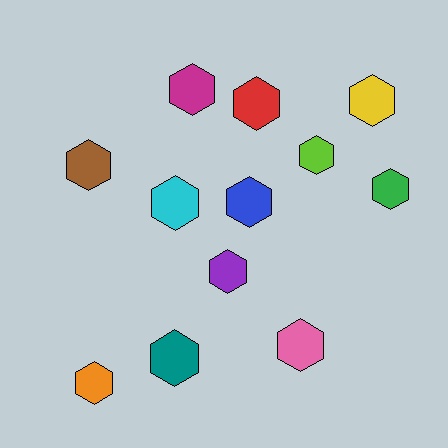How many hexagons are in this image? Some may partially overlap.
There are 12 hexagons.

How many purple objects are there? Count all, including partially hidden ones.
There is 1 purple object.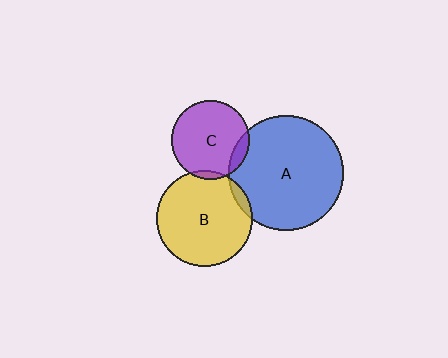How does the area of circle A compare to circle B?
Approximately 1.4 times.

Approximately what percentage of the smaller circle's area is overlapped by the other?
Approximately 10%.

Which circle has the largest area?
Circle A (blue).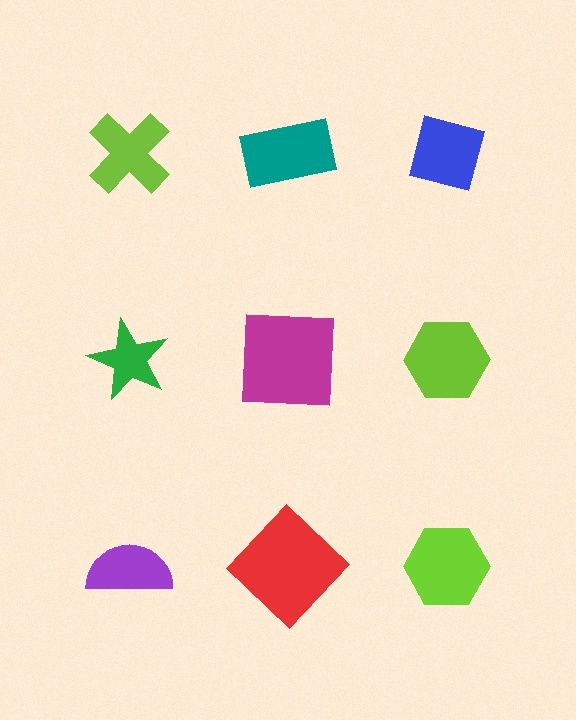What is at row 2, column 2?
A magenta square.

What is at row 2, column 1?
A green star.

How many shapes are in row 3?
3 shapes.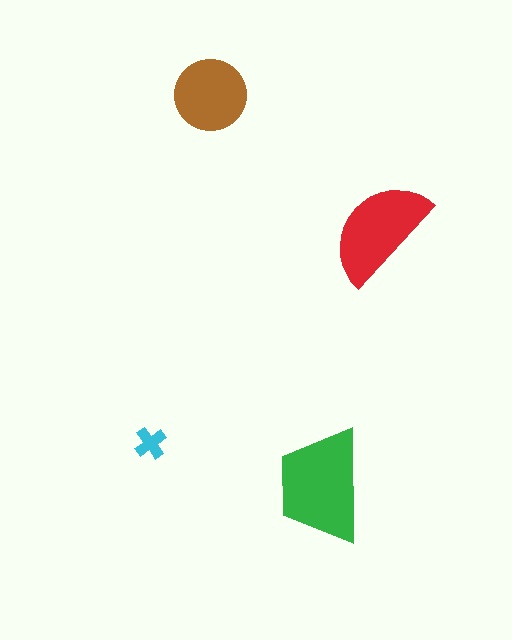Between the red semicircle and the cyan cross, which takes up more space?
The red semicircle.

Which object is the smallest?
The cyan cross.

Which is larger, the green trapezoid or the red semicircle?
The green trapezoid.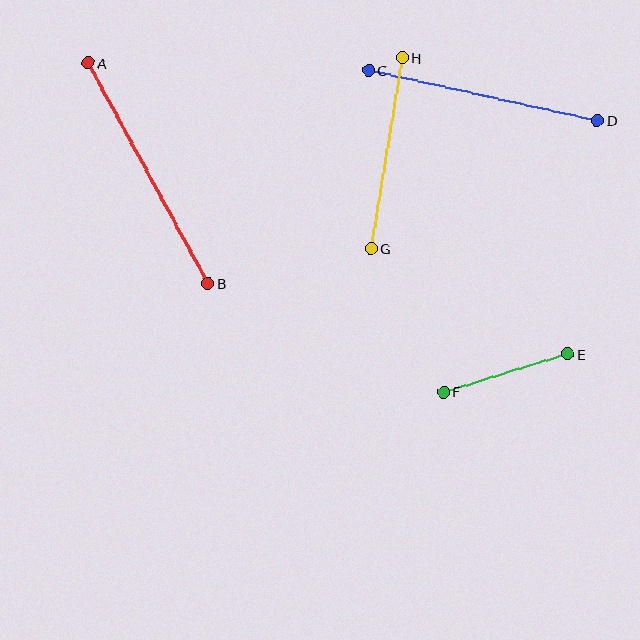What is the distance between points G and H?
The distance is approximately 193 pixels.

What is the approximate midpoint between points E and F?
The midpoint is at approximately (506, 373) pixels.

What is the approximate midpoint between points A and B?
The midpoint is at approximately (148, 173) pixels.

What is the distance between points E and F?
The distance is approximately 129 pixels.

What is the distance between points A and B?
The distance is approximately 251 pixels.